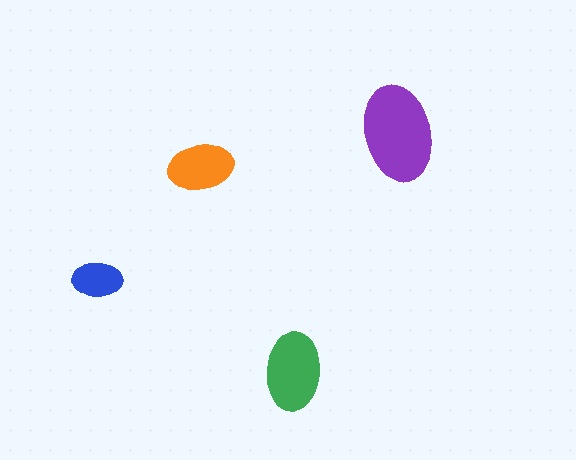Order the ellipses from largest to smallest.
the purple one, the green one, the orange one, the blue one.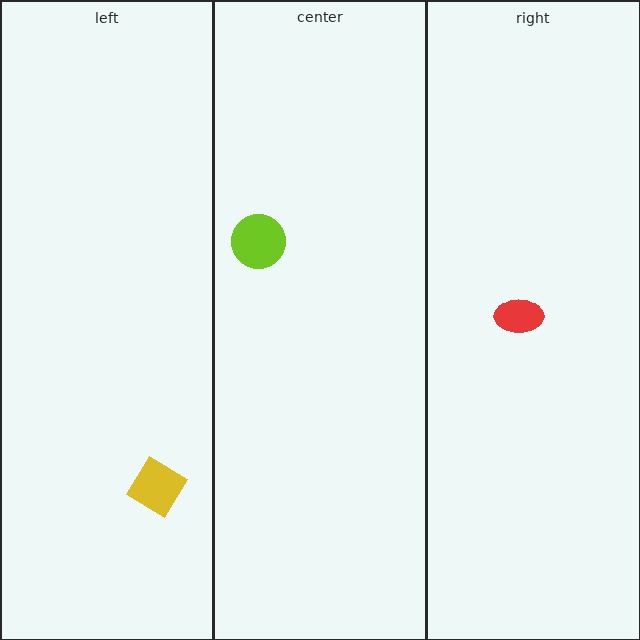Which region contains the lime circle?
The center region.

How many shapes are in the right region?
1.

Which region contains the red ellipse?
The right region.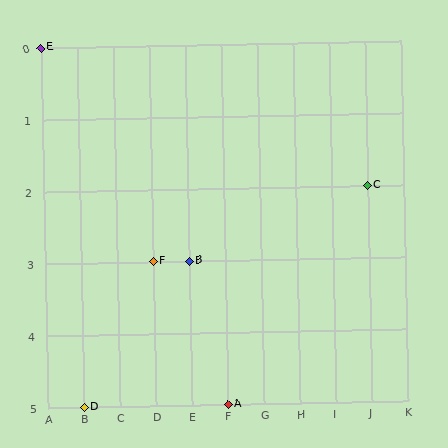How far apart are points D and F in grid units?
Points D and F are 2 columns and 2 rows apart (about 2.8 grid units diagonally).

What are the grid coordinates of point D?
Point D is at grid coordinates (B, 5).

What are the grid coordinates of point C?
Point C is at grid coordinates (J, 2).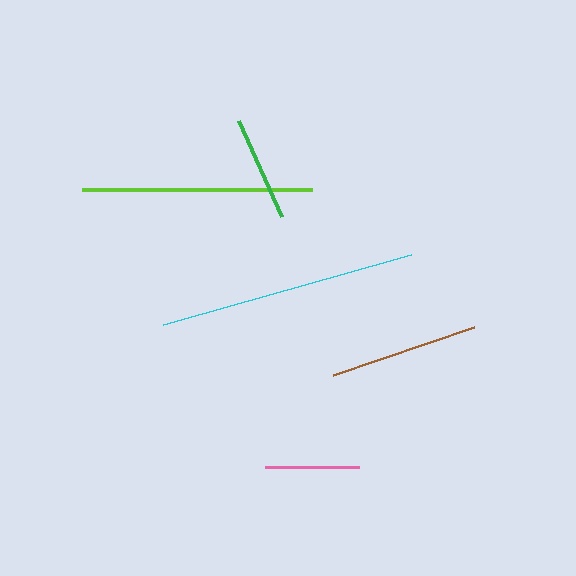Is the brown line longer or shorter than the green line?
The brown line is longer than the green line.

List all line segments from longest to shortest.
From longest to shortest: cyan, lime, brown, green, pink.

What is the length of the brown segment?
The brown segment is approximately 149 pixels long.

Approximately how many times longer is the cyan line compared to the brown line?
The cyan line is approximately 1.7 times the length of the brown line.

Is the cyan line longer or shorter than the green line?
The cyan line is longer than the green line.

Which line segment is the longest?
The cyan line is the longest at approximately 258 pixels.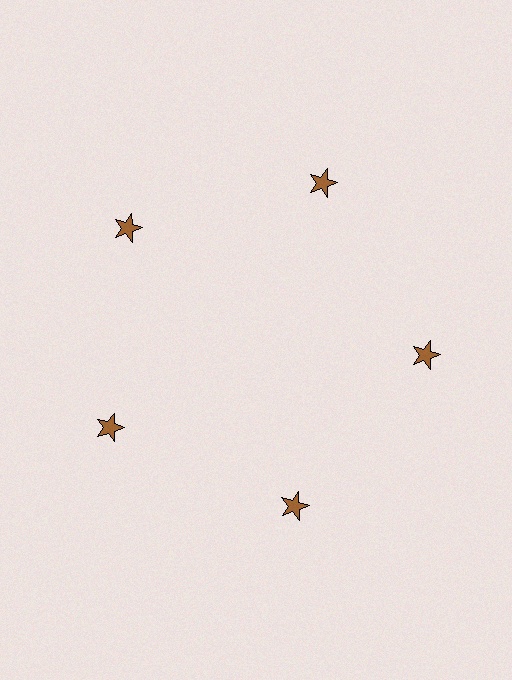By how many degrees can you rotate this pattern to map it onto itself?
The pattern maps onto itself every 72 degrees of rotation.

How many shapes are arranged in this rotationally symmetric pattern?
There are 5 shapes, arranged in 5 groups of 1.